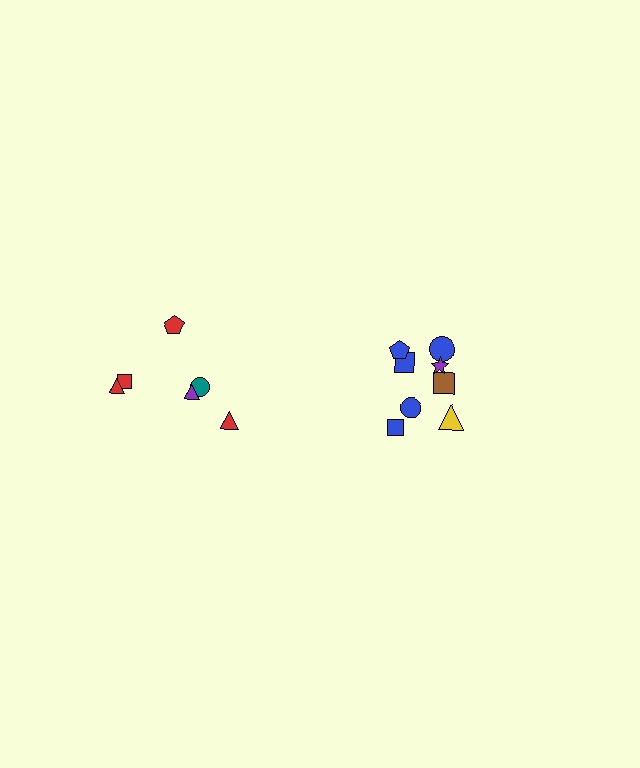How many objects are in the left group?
There are 6 objects.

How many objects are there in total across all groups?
There are 14 objects.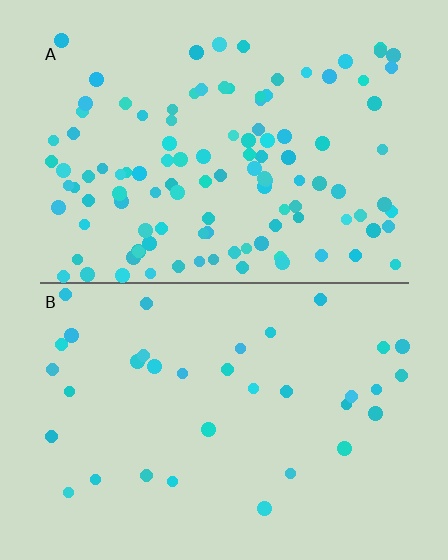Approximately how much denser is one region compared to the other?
Approximately 3.2× — region A over region B.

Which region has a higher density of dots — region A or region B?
A (the top).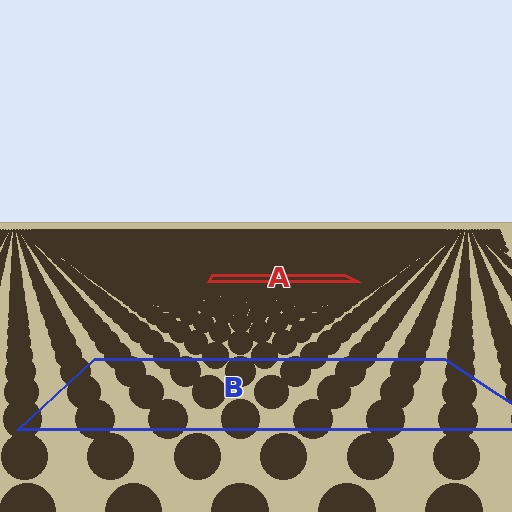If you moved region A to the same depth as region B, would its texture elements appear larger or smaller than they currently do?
They would appear larger. At a closer depth, the same texture elements are projected at a bigger on-screen size.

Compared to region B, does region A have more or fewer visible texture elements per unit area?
Region A has more texture elements per unit area — they are packed more densely because it is farther away.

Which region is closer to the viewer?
Region B is closer. The texture elements there are larger and more spread out.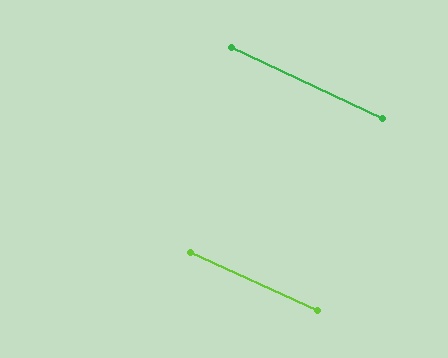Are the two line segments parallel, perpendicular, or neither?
Parallel — their directions differ by only 0.7°.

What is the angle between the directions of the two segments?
Approximately 1 degree.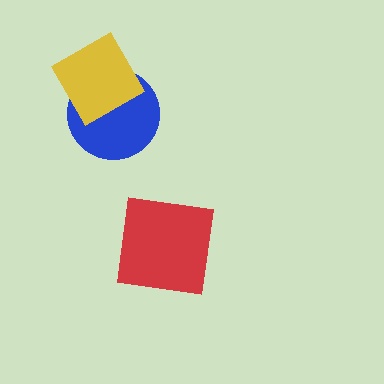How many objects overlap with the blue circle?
1 object overlaps with the blue circle.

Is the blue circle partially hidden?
Yes, it is partially covered by another shape.